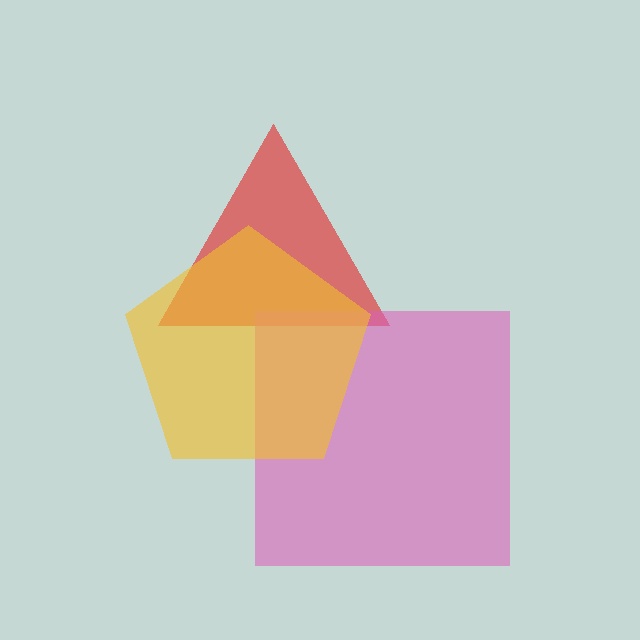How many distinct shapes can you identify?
There are 3 distinct shapes: a red triangle, a pink square, a yellow pentagon.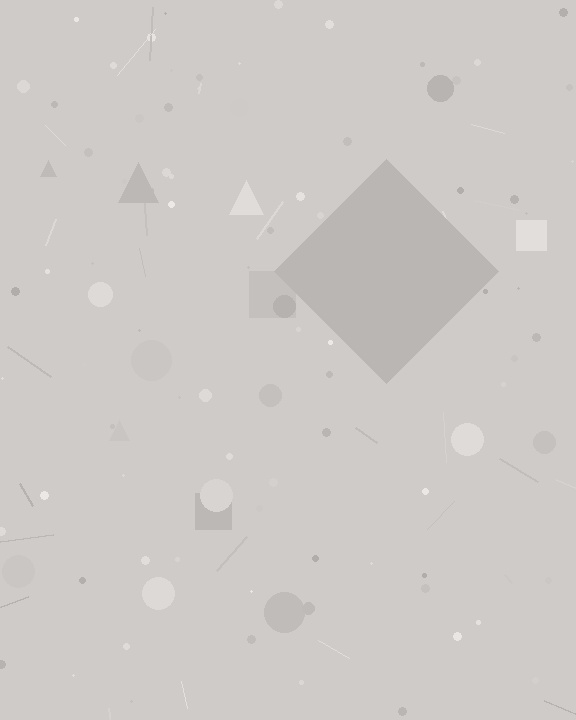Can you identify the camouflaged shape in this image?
The camouflaged shape is a diamond.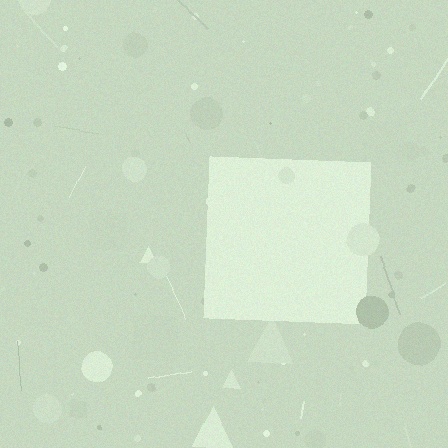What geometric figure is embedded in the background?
A square is embedded in the background.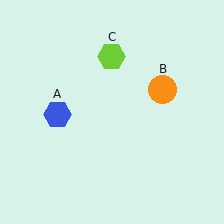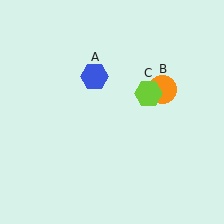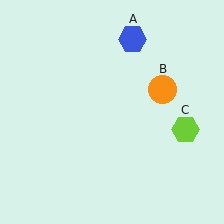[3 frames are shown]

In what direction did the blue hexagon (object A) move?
The blue hexagon (object A) moved up and to the right.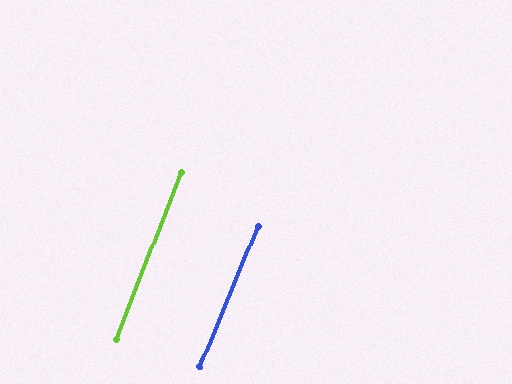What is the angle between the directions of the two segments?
Approximately 1 degree.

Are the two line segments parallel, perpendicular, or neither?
Parallel — their directions differ by only 0.9°.